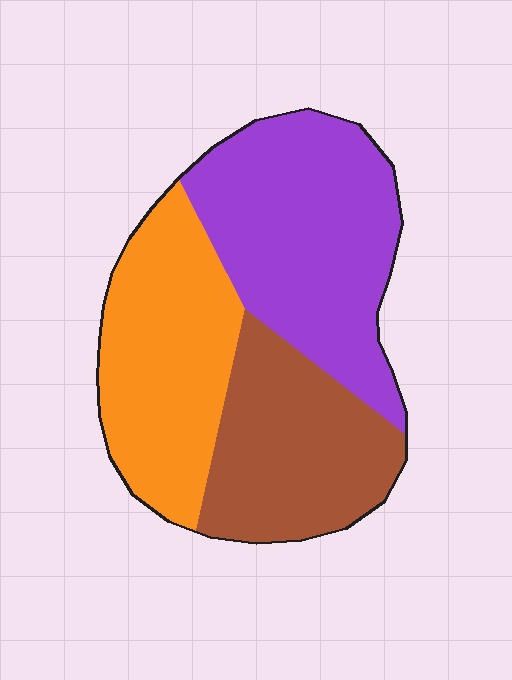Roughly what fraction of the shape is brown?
Brown takes up about one quarter (1/4) of the shape.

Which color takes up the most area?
Purple, at roughly 40%.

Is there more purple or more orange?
Purple.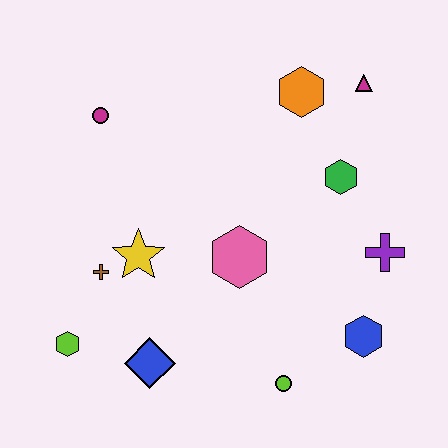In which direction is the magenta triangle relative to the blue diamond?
The magenta triangle is above the blue diamond.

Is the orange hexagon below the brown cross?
No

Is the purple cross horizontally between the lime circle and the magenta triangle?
No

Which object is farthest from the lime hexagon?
The magenta triangle is farthest from the lime hexagon.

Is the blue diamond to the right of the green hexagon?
No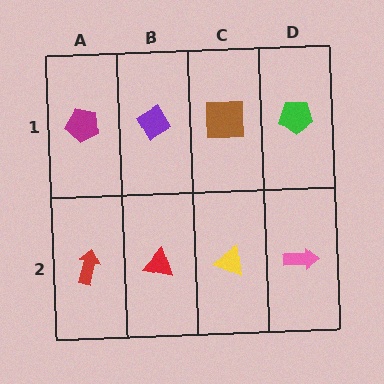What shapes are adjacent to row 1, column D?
A pink arrow (row 2, column D), a brown square (row 1, column C).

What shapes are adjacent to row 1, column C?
A yellow triangle (row 2, column C), a purple diamond (row 1, column B), a green pentagon (row 1, column D).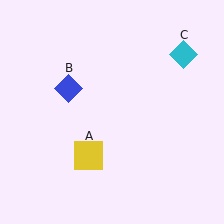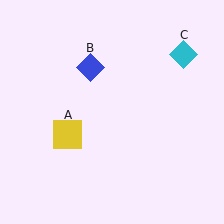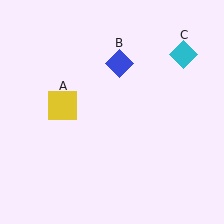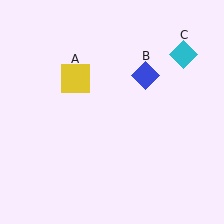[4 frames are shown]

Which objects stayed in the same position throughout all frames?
Cyan diamond (object C) remained stationary.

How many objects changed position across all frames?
2 objects changed position: yellow square (object A), blue diamond (object B).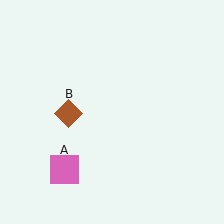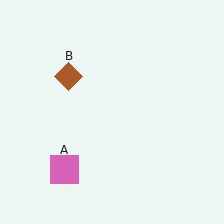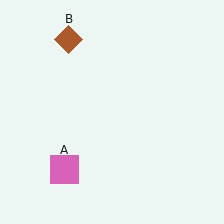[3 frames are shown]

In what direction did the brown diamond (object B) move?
The brown diamond (object B) moved up.